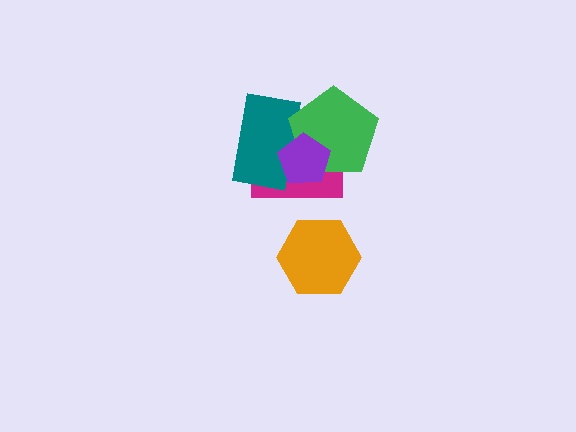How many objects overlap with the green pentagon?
3 objects overlap with the green pentagon.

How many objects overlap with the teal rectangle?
3 objects overlap with the teal rectangle.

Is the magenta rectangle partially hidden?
Yes, it is partially covered by another shape.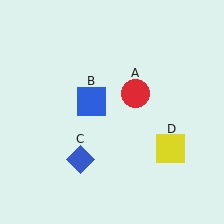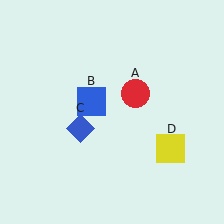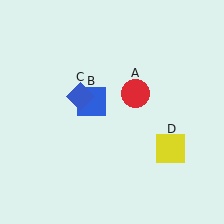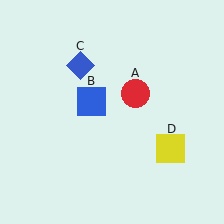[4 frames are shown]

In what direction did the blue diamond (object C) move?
The blue diamond (object C) moved up.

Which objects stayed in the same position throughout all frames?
Red circle (object A) and blue square (object B) and yellow square (object D) remained stationary.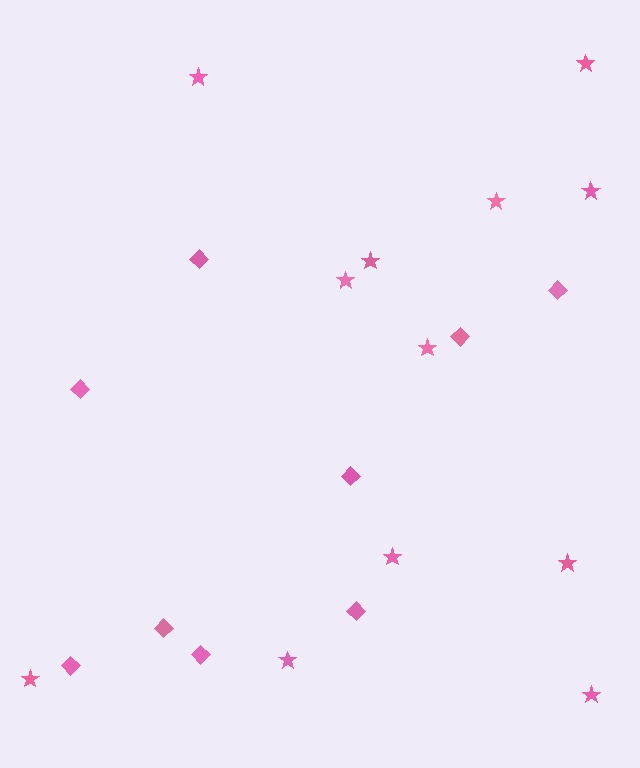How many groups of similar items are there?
There are 2 groups: one group of stars (12) and one group of diamonds (9).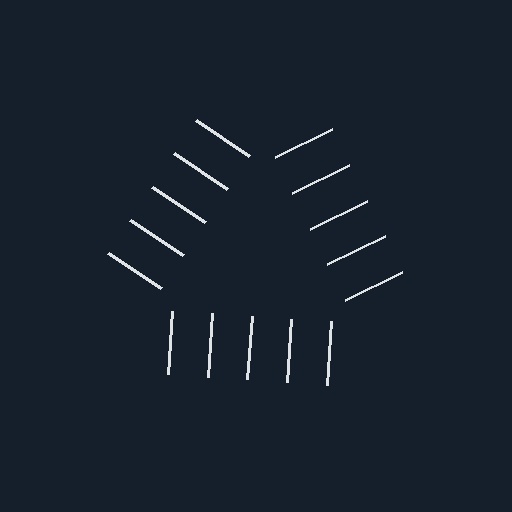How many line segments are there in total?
15 — 5 along each of the 3 edges.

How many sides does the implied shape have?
3 sides — the line-ends trace a triangle.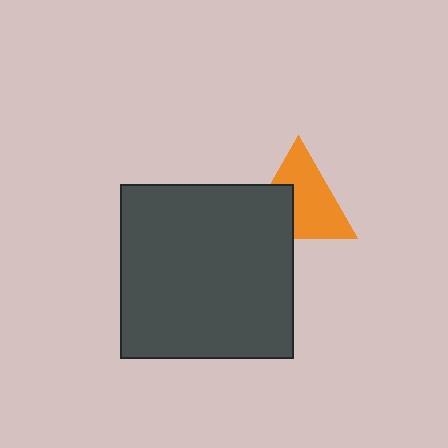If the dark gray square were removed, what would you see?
You would see the complete orange triangle.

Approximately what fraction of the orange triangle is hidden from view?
Roughly 35% of the orange triangle is hidden behind the dark gray square.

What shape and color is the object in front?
The object in front is a dark gray square.